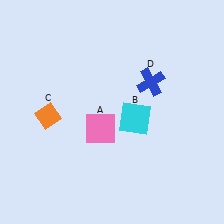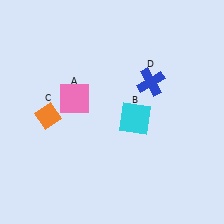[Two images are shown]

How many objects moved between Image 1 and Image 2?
1 object moved between the two images.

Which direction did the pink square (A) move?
The pink square (A) moved up.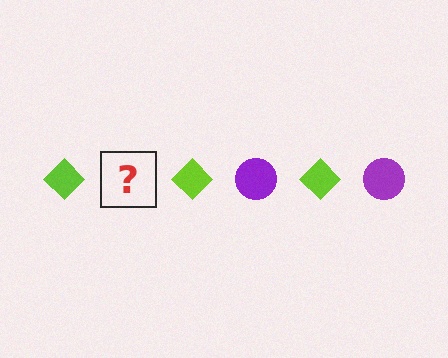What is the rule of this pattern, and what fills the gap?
The rule is that the pattern alternates between lime diamond and purple circle. The gap should be filled with a purple circle.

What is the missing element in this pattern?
The missing element is a purple circle.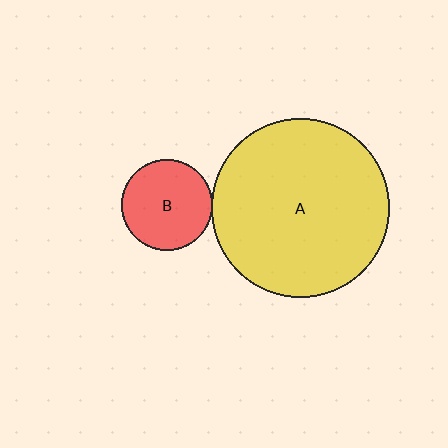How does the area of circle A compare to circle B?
Approximately 3.9 times.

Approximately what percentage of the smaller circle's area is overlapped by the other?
Approximately 5%.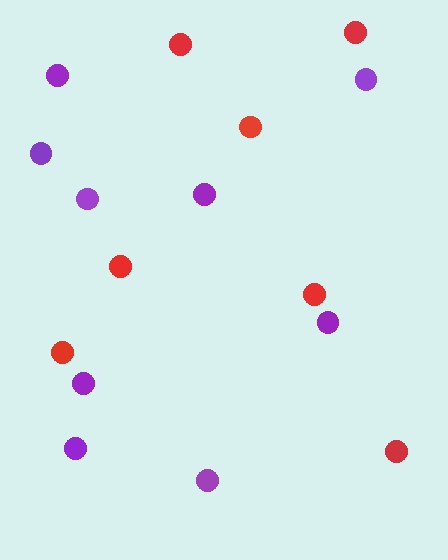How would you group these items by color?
There are 2 groups: one group of purple circles (9) and one group of red circles (7).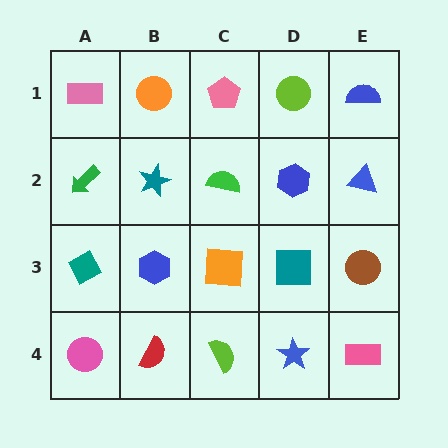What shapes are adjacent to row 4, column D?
A teal square (row 3, column D), a lime semicircle (row 4, column C), a pink rectangle (row 4, column E).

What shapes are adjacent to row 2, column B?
An orange circle (row 1, column B), a blue hexagon (row 3, column B), a green arrow (row 2, column A), a green semicircle (row 2, column C).